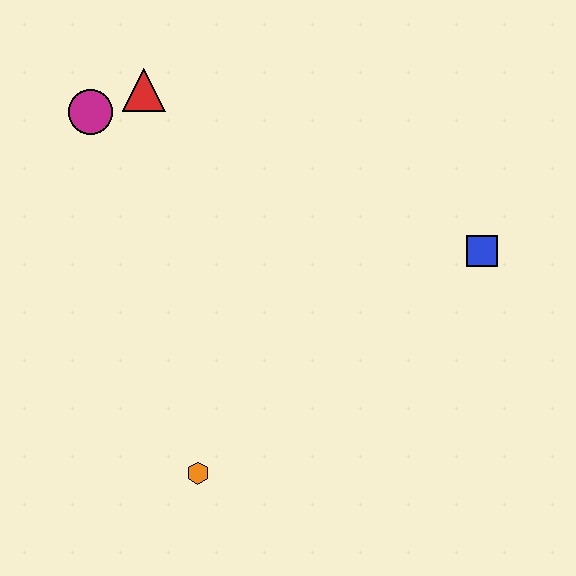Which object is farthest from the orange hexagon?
The red triangle is farthest from the orange hexagon.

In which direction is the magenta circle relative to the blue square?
The magenta circle is to the left of the blue square.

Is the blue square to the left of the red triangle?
No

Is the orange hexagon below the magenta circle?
Yes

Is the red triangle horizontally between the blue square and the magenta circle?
Yes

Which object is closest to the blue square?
The orange hexagon is closest to the blue square.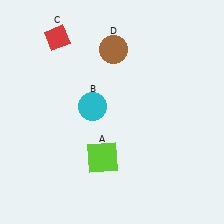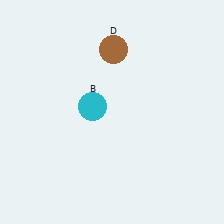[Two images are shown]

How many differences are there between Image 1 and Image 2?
There are 2 differences between the two images.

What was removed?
The lime square (A), the red diamond (C) were removed in Image 2.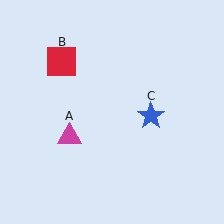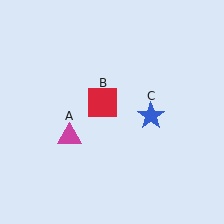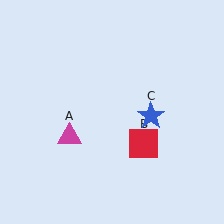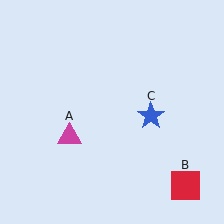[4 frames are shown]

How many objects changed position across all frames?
1 object changed position: red square (object B).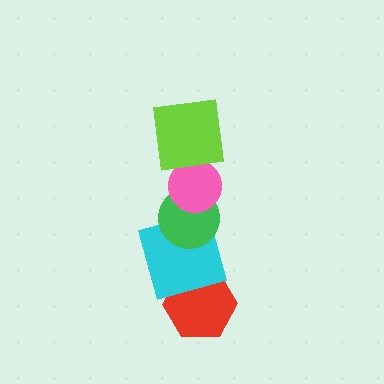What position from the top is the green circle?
The green circle is 3rd from the top.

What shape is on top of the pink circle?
The lime square is on top of the pink circle.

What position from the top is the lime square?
The lime square is 1st from the top.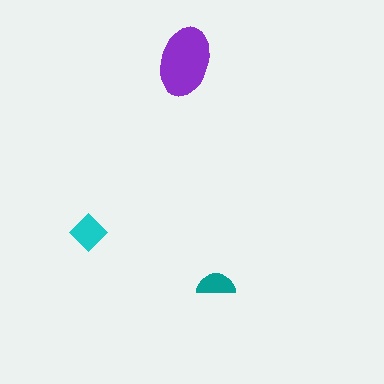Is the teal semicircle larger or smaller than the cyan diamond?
Smaller.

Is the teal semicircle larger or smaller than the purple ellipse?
Smaller.